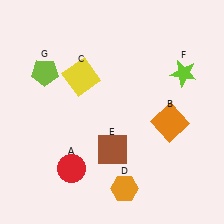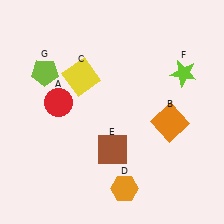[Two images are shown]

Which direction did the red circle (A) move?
The red circle (A) moved up.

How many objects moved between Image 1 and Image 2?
1 object moved between the two images.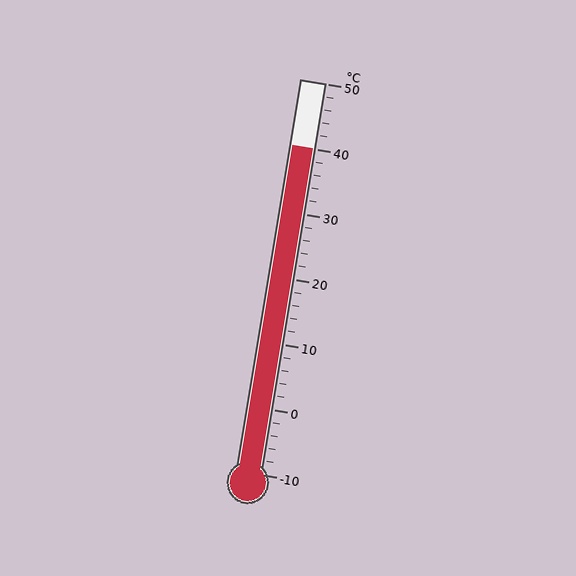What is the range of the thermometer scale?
The thermometer scale ranges from -10°C to 50°C.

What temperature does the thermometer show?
The thermometer shows approximately 40°C.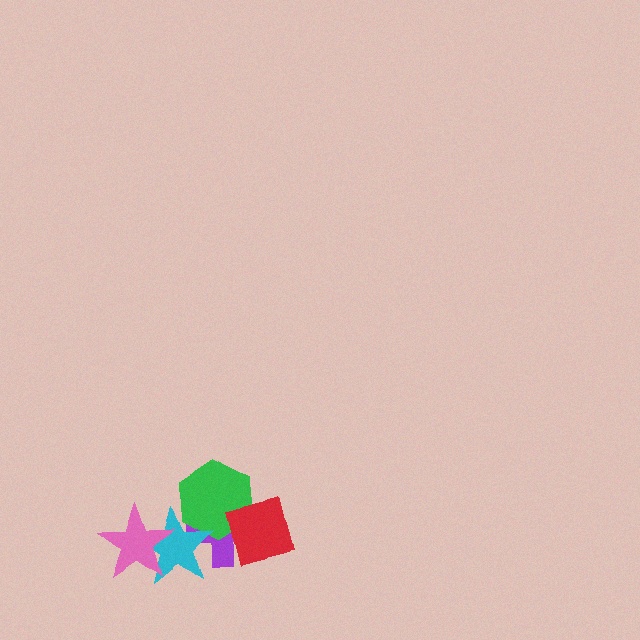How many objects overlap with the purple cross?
3 objects overlap with the purple cross.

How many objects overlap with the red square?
2 objects overlap with the red square.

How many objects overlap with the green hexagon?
3 objects overlap with the green hexagon.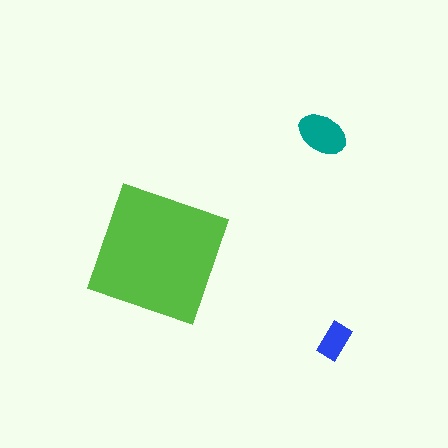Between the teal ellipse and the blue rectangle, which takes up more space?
The teal ellipse.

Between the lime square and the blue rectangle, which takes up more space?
The lime square.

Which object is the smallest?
The blue rectangle.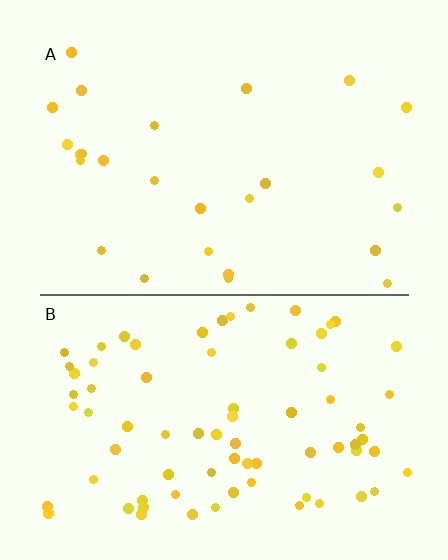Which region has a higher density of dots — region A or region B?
B (the bottom).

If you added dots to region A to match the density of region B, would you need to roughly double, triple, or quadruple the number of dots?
Approximately triple.